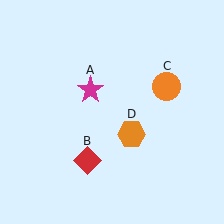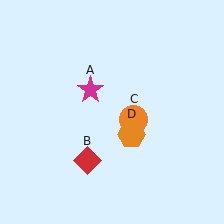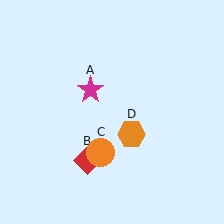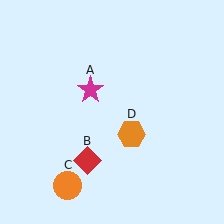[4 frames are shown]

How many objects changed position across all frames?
1 object changed position: orange circle (object C).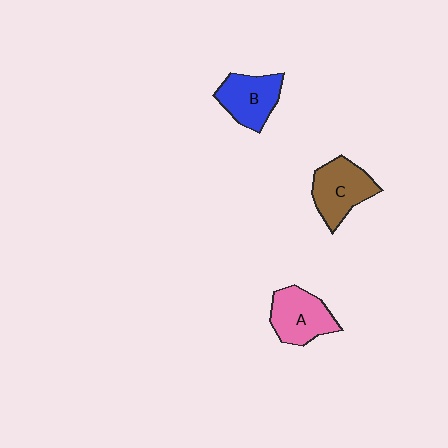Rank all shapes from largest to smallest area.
From largest to smallest: C (brown), A (pink), B (blue).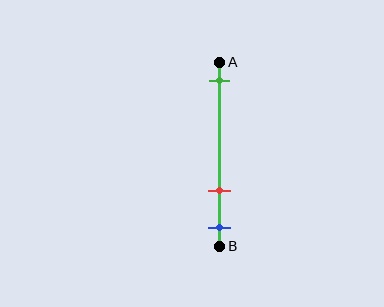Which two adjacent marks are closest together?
The red and blue marks are the closest adjacent pair.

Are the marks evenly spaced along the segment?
No, the marks are not evenly spaced.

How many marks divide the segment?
There are 3 marks dividing the segment.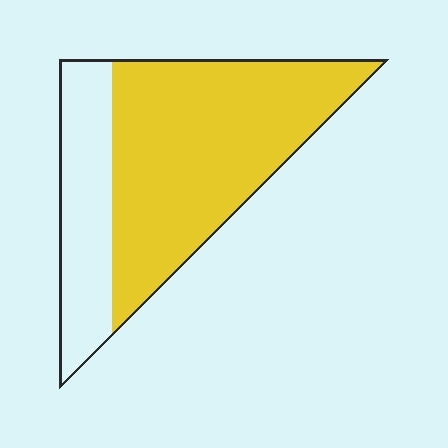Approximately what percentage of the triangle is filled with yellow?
Approximately 70%.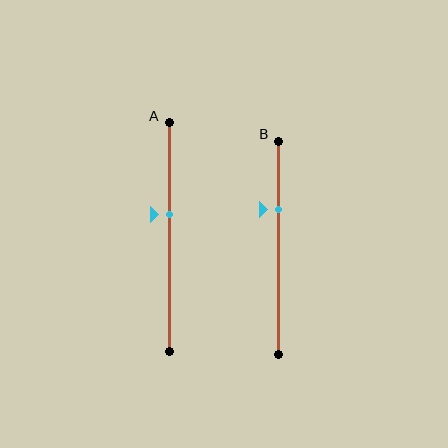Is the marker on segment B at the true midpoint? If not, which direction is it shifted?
No, the marker on segment B is shifted upward by about 18% of the segment length.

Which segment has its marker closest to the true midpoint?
Segment A has its marker closest to the true midpoint.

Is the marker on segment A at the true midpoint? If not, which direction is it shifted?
No, the marker on segment A is shifted upward by about 10% of the segment length.